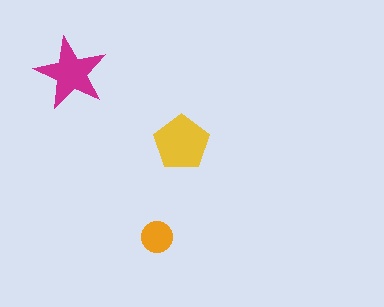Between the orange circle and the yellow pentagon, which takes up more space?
The yellow pentagon.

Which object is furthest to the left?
The magenta star is leftmost.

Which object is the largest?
The yellow pentagon.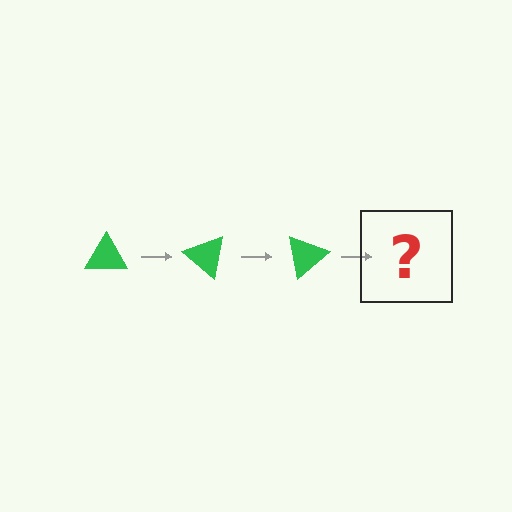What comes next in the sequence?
The next element should be a green triangle rotated 120 degrees.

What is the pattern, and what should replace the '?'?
The pattern is that the triangle rotates 40 degrees each step. The '?' should be a green triangle rotated 120 degrees.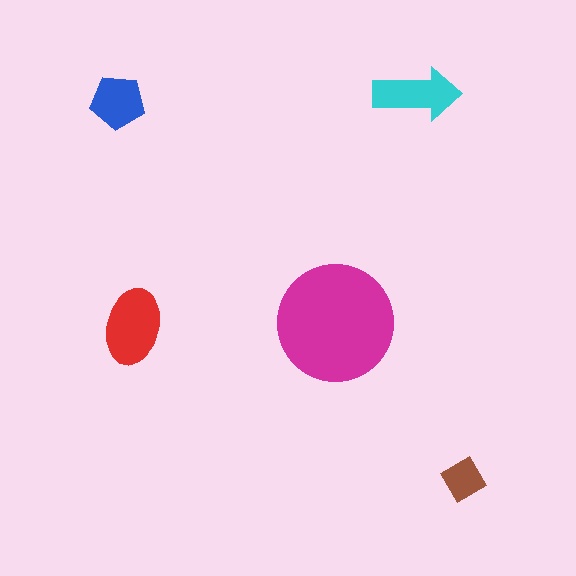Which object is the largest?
The magenta circle.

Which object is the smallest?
The brown diamond.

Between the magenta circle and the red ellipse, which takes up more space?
The magenta circle.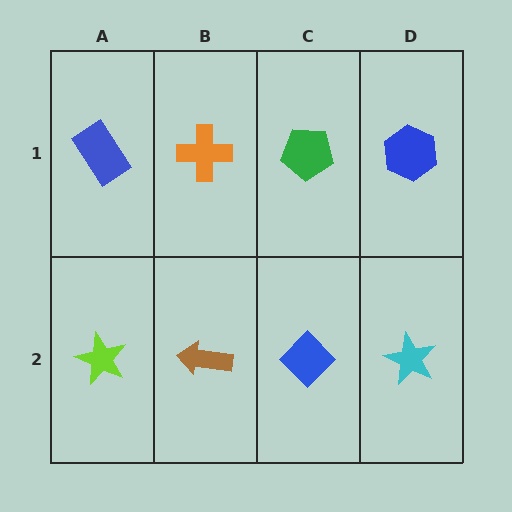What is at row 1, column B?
An orange cross.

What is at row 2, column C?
A blue diamond.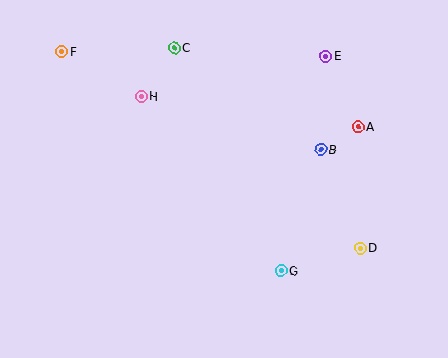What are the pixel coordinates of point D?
Point D is at (360, 248).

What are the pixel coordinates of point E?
Point E is at (326, 56).